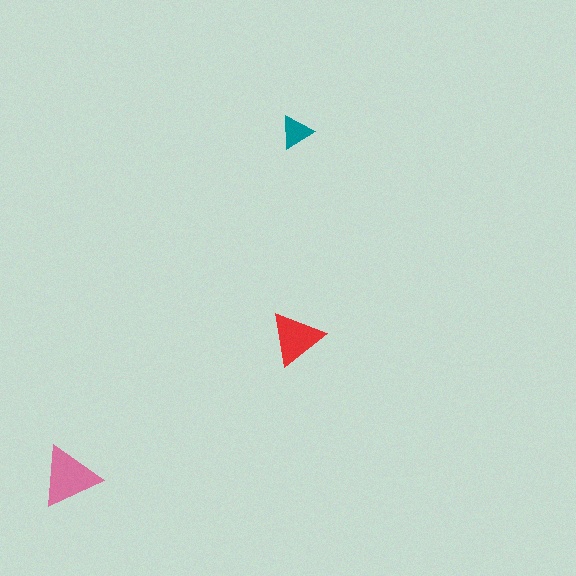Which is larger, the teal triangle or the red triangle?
The red one.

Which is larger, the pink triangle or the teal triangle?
The pink one.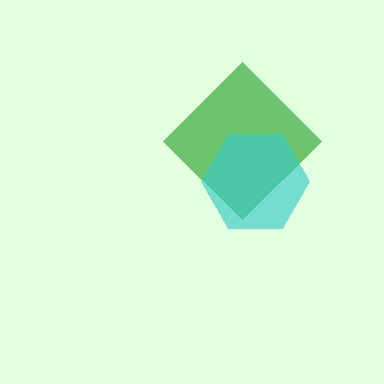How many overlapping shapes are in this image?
There are 2 overlapping shapes in the image.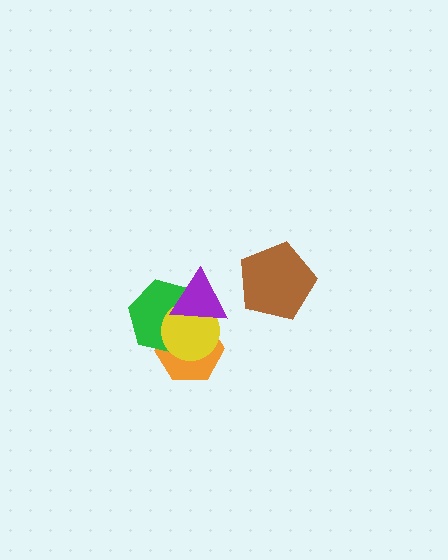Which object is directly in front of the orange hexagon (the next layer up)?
The green hexagon is directly in front of the orange hexagon.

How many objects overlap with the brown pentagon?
0 objects overlap with the brown pentagon.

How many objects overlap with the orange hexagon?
3 objects overlap with the orange hexagon.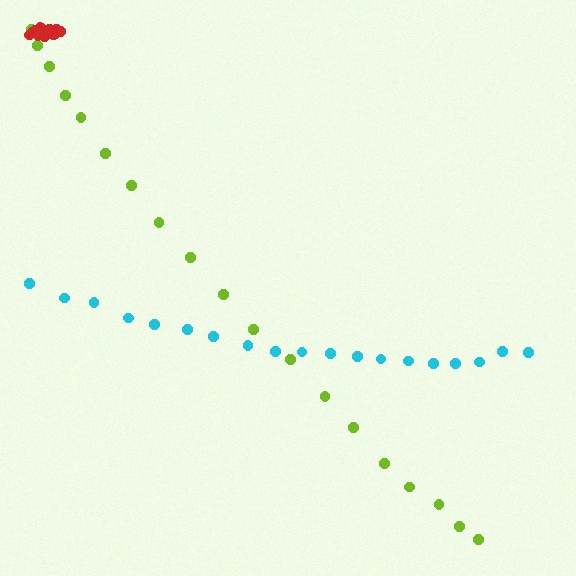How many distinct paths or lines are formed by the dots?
There are 3 distinct paths.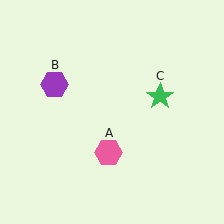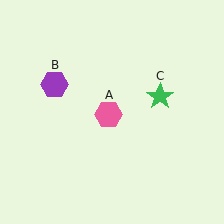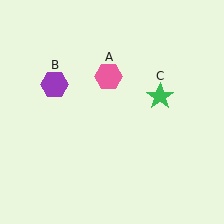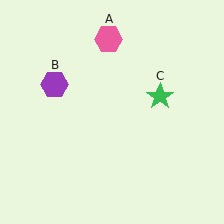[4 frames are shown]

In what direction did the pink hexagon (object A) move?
The pink hexagon (object A) moved up.